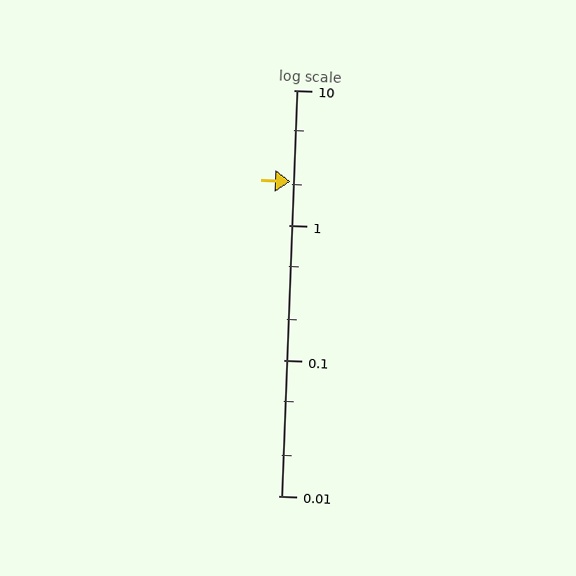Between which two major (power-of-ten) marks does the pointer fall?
The pointer is between 1 and 10.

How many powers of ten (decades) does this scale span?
The scale spans 3 decades, from 0.01 to 10.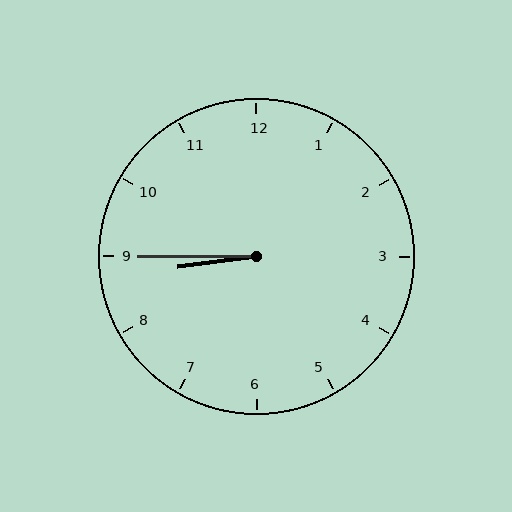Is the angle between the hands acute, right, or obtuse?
It is acute.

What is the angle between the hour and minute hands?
Approximately 8 degrees.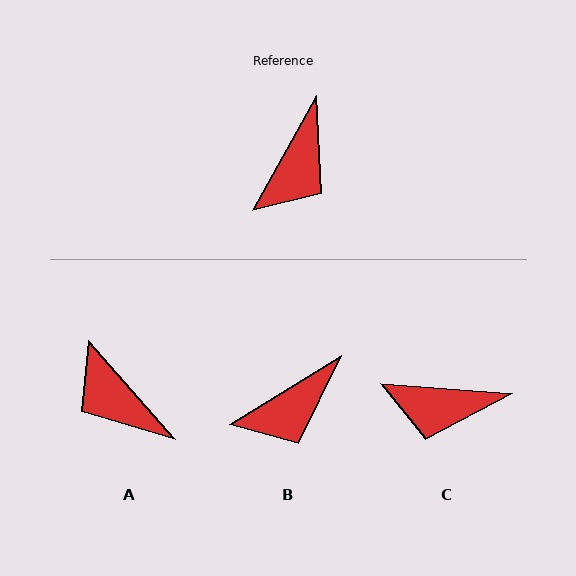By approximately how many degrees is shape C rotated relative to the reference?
Approximately 65 degrees clockwise.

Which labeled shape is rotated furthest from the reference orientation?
A, about 109 degrees away.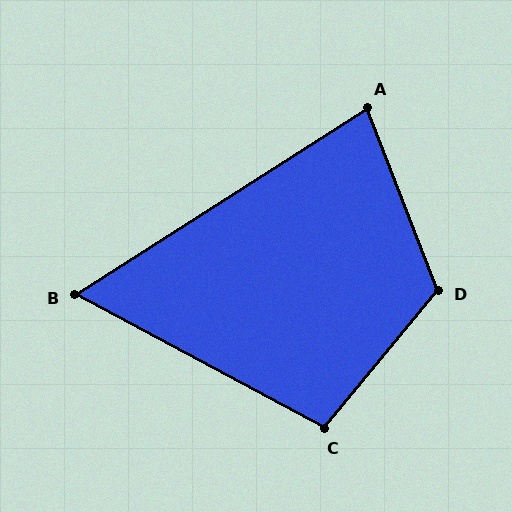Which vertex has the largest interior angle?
D, at approximately 119 degrees.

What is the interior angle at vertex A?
Approximately 79 degrees (acute).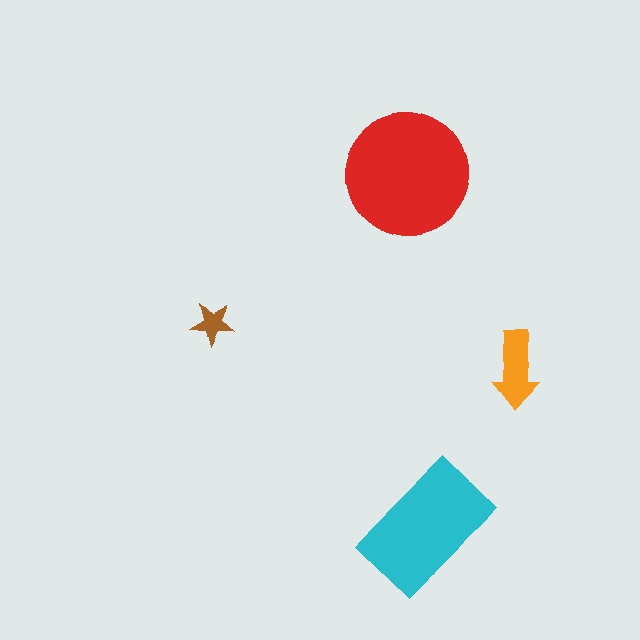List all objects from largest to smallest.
The red circle, the cyan rectangle, the orange arrow, the brown star.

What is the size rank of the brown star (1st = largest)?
4th.